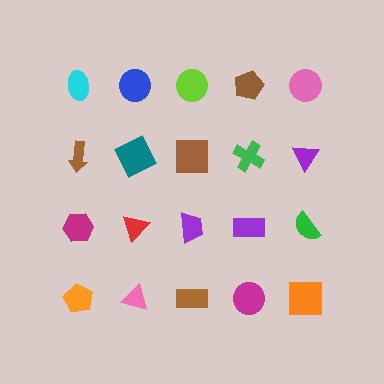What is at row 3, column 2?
A red triangle.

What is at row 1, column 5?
A pink circle.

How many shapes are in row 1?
5 shapes.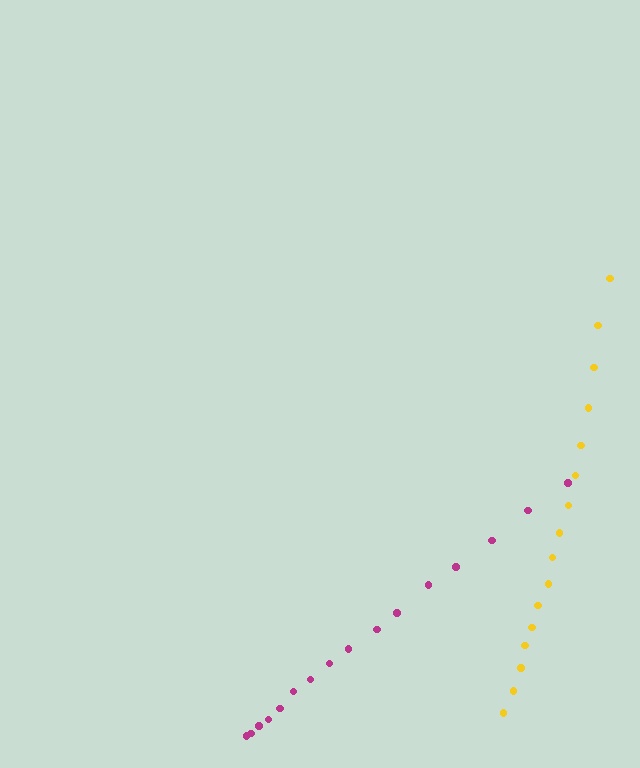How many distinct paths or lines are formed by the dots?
There are 2 distinct paths.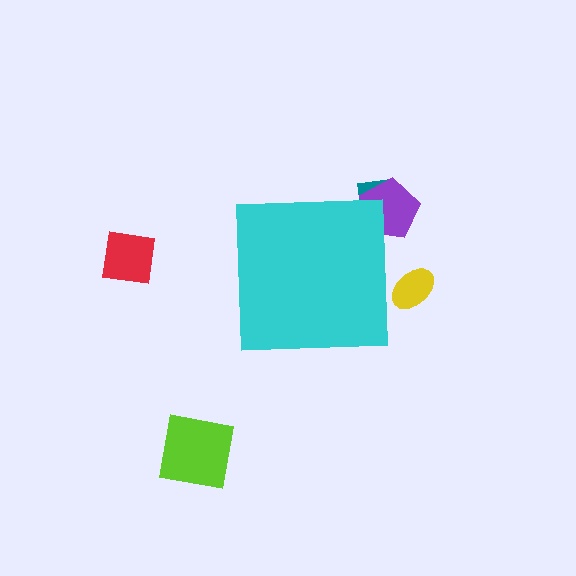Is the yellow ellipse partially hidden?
Yes, the yellow ellipse is partially hidden behind the cyan square.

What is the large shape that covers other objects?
A cyan square.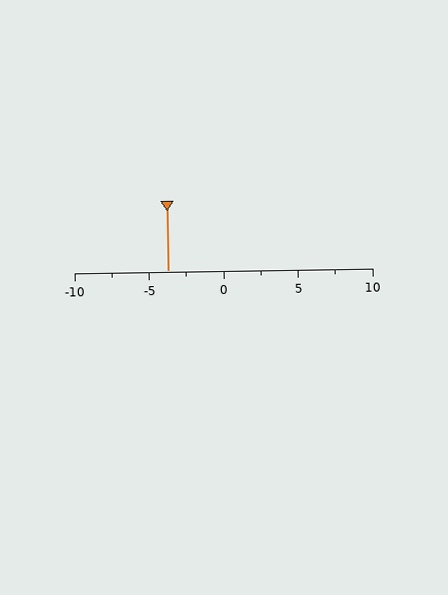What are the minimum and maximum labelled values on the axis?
The axis runs from -10 to 10.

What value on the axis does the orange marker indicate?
The marker indicates approximately -3.8.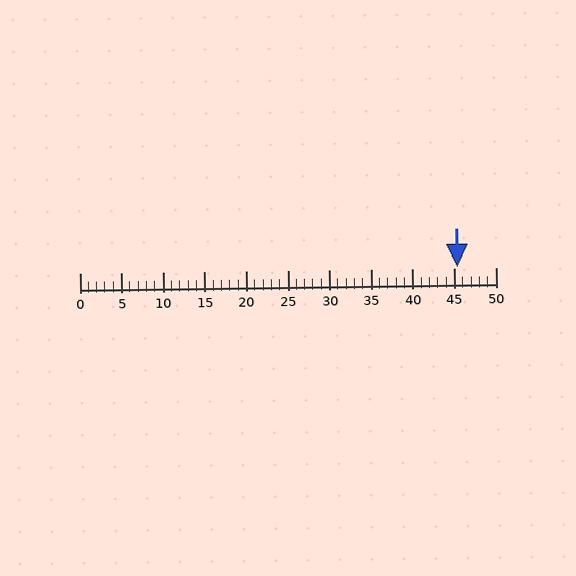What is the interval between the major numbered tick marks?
The major tick marks are spaced 5 units apart.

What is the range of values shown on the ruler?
The ruler shows values from 0 to 50.